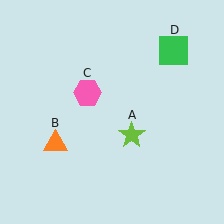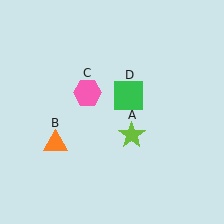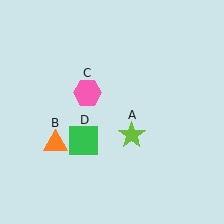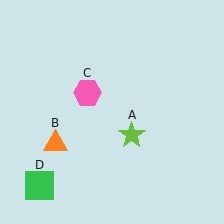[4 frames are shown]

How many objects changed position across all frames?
1 object changed position: green square (object D).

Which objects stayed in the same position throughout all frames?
Lime star (object A) and orange triangle (object B) and pink hexagon (object C) remained stationary.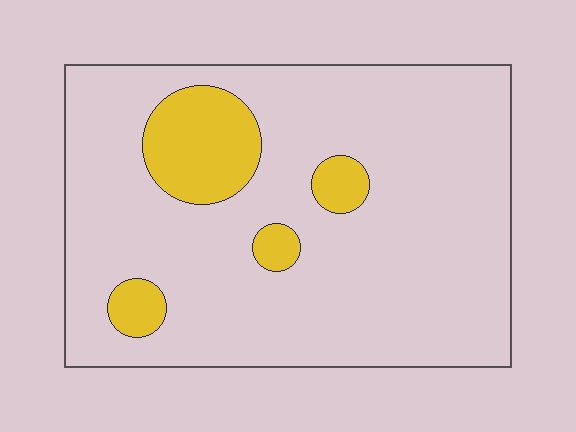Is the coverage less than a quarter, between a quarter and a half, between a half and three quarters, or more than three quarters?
Less than a quarter.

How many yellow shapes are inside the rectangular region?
4.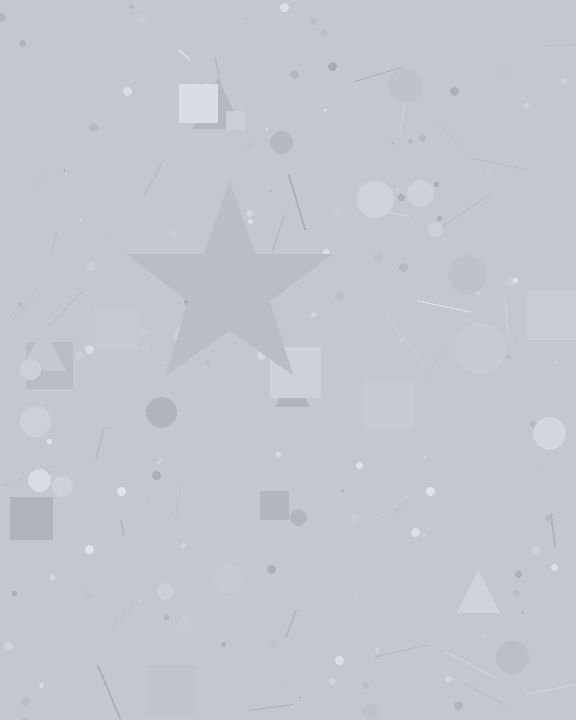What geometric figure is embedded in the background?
A star is embedded in the background.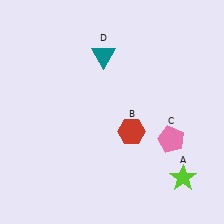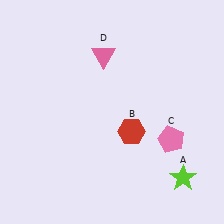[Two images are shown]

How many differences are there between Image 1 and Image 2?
There is 1 difference between the two images.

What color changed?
The triangle (D) changed from teal in Image 1 to pink in Image 2.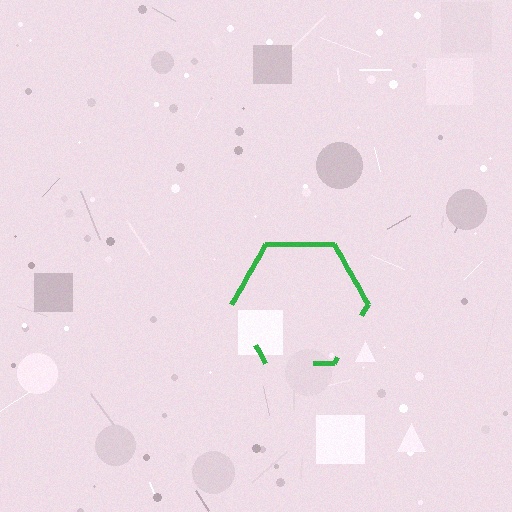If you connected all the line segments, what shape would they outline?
They would outline a hexagon.